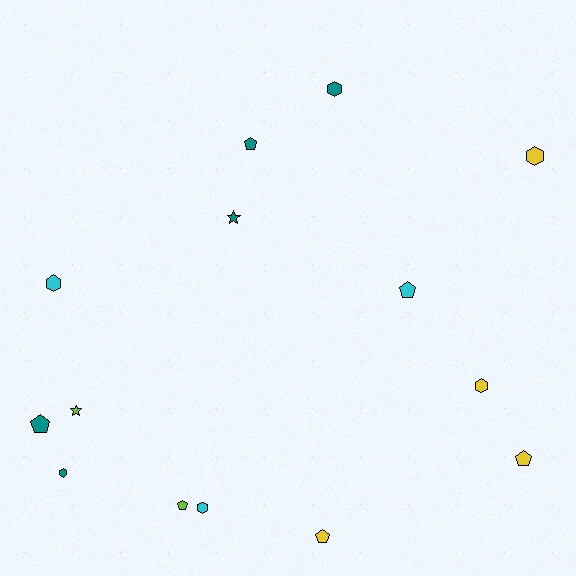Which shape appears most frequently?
Hexagon, with 6 objects.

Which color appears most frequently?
Teal, with 5 objects.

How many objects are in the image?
There are 14 objects.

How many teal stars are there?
There is 1 teal star.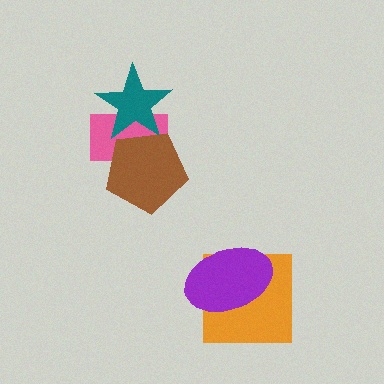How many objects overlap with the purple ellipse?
1 object overlaps with the purple ellipse.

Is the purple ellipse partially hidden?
No, no other shape covers it.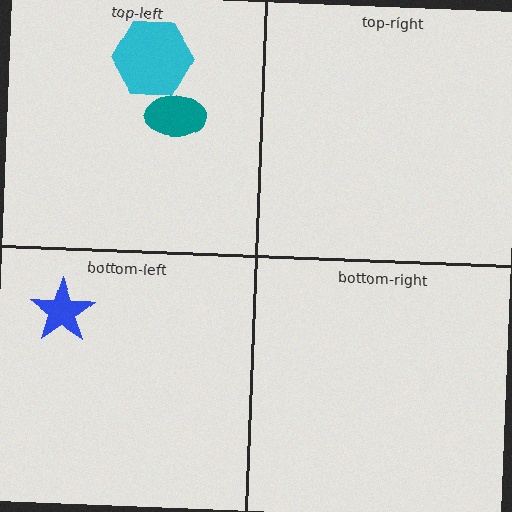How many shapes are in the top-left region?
2.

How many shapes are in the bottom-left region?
1.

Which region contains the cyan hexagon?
The top-left region.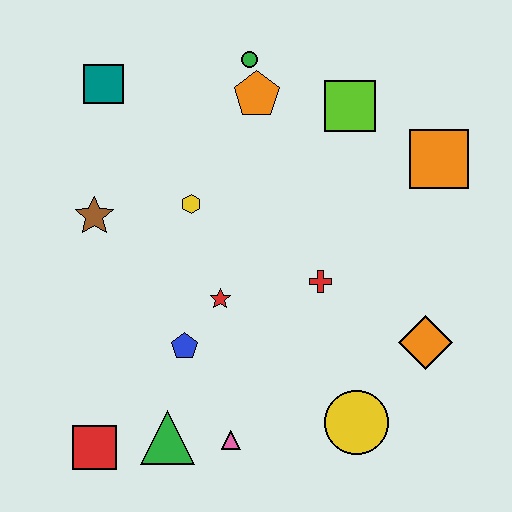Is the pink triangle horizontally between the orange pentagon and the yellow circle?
No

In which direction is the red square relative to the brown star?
The red square is below the brown star.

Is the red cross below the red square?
No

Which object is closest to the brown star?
The yellow hexagon is closest to the brown star.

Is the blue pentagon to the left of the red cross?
Yes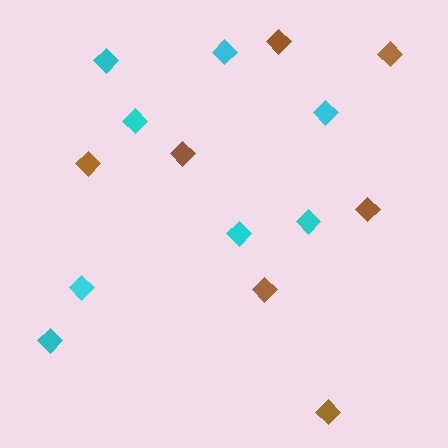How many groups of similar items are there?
There are 2 groups: one group of brown diamonds (7) and one group of cyan diamonds (8).